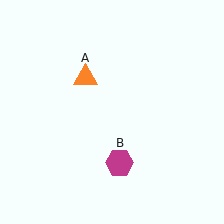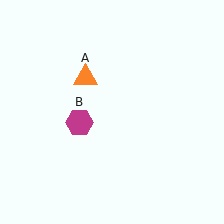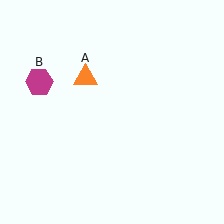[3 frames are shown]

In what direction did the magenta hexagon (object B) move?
The magenta hexagon (object B) moved up and to the left.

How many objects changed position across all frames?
1 object changed position: magenta hexagon (object B).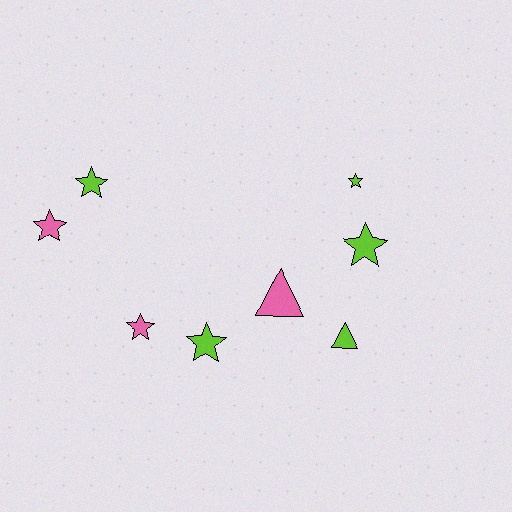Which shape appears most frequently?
Star, with 6 objects.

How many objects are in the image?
There are 8 objects.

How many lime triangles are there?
There is 1 lime triangle.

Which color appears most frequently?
Lime, with 5 objects.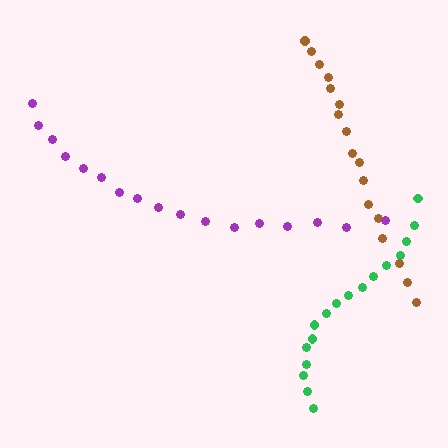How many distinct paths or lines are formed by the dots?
There are 3 distinct paths.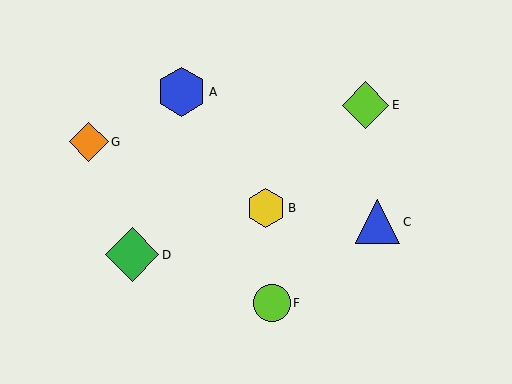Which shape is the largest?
The green diamond (labeled D) is the largest.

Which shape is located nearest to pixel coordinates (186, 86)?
The blue hexagon (labeled A) at (182, 92) is nearest to that location.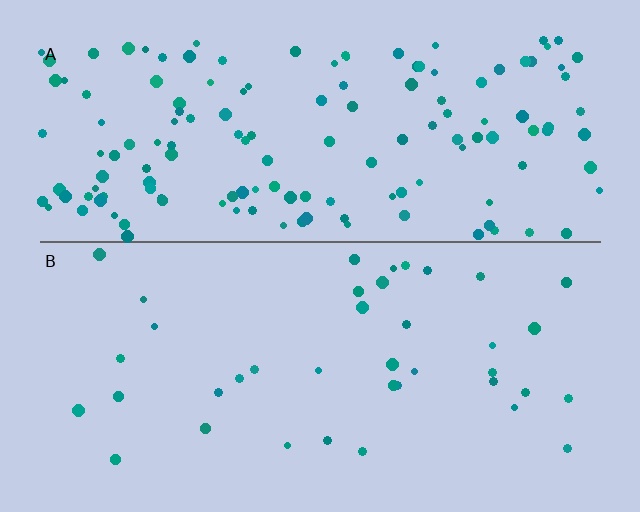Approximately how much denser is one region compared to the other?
Approximately 3.7× — region A over region B.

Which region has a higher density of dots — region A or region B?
A (the top).